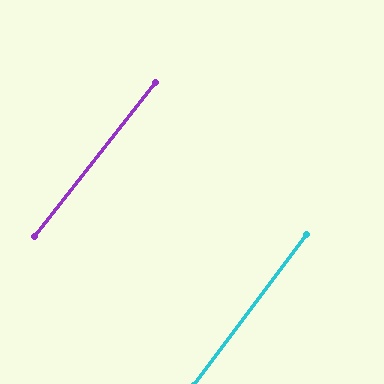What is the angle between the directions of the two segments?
Approximately 1 degree.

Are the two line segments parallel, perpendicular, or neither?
Parallel — their directions differ by only 1.5°.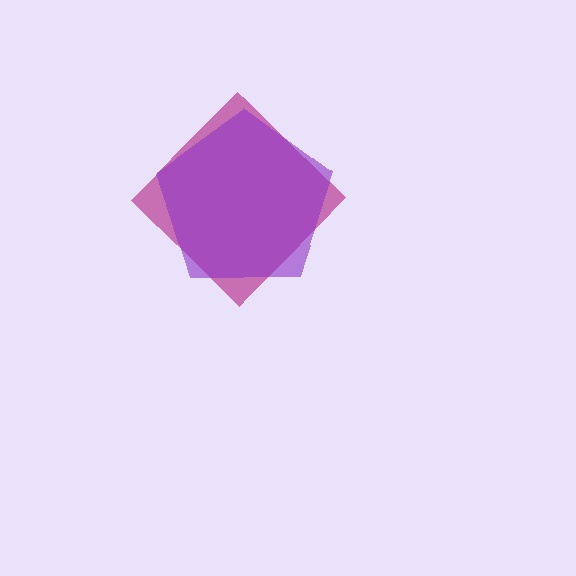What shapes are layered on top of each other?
The layered shapes are: a magenta diamond, a purple pentagon.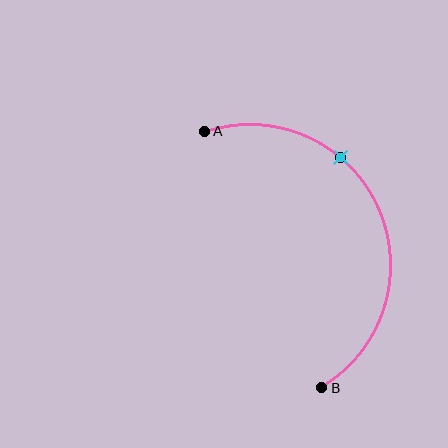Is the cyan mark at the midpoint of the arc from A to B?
No. The cyan mark lies on the arc but is closer to endpoint A. The arc midpoint would be at the point on the curve equidistant along the arc from both A and B.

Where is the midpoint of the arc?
The arc midpoint is the point on the curve farthest from the straight line joining A and B. It sits to the right of that line.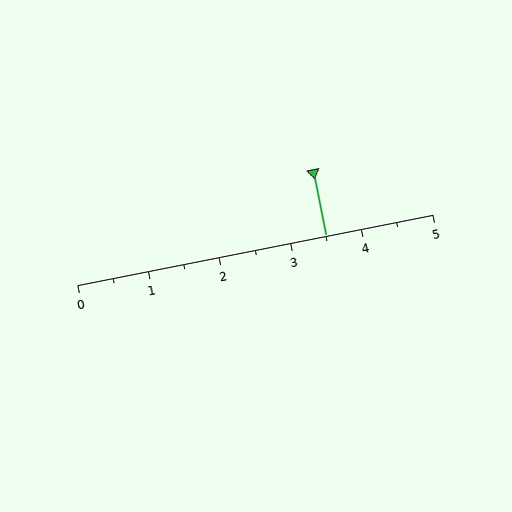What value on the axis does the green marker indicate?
The marker indicates approximately 3.5.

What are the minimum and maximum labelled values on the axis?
The axis runs from 0 to 5.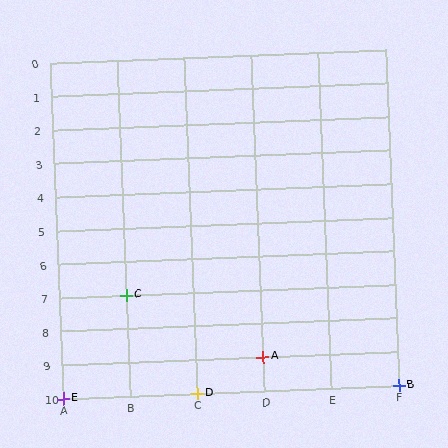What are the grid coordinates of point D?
Point D is at grid coordinates (C, 10).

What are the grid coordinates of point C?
Point C is at grid coordinates (B, 7).